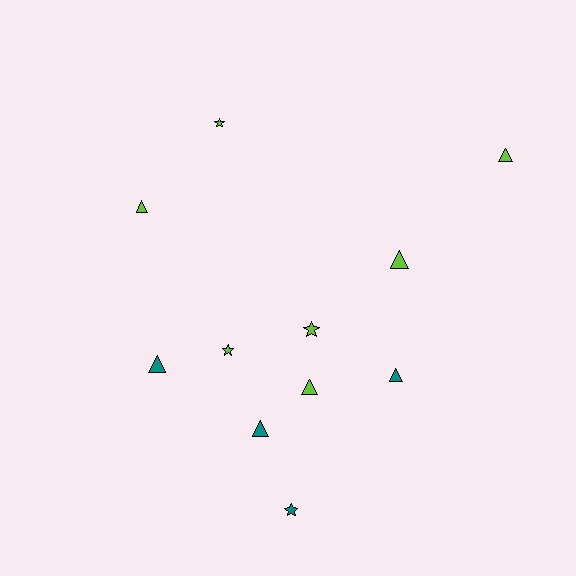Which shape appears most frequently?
Triangle, with 7 objects.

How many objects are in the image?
There are 11 objects.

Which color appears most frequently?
Lime, with 7 objects.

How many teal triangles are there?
There are 3 teal triangles.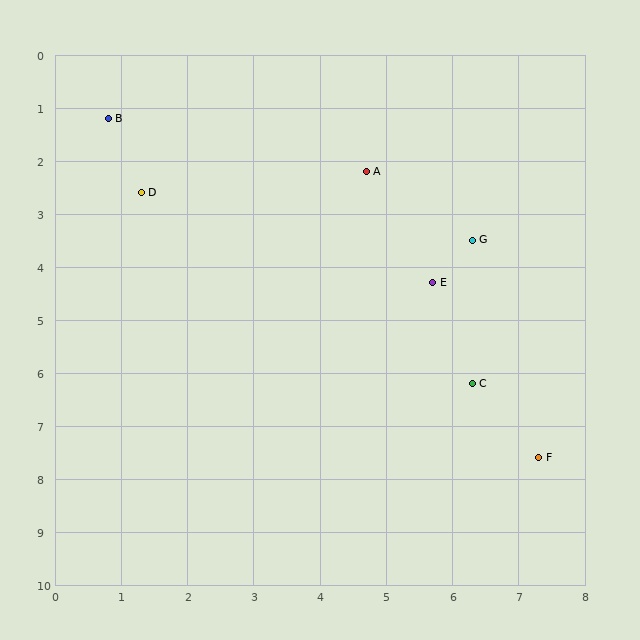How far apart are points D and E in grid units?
Points D and E are about 4.7 grid units apart.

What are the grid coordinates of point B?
Point B is at approximately (0.8, 1.2).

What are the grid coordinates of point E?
Point E is at approximately (5.7, 4.3).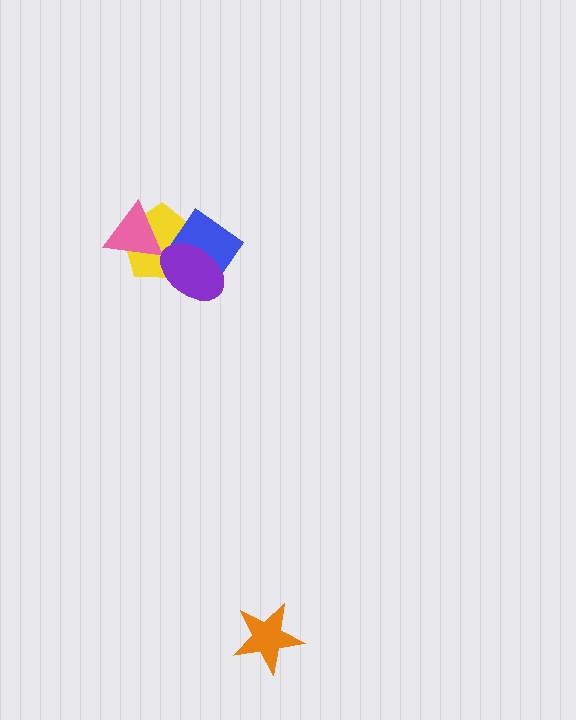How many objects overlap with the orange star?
0 objects overlap with the orange star.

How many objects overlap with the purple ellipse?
2 objects overlap with the purple ellipse.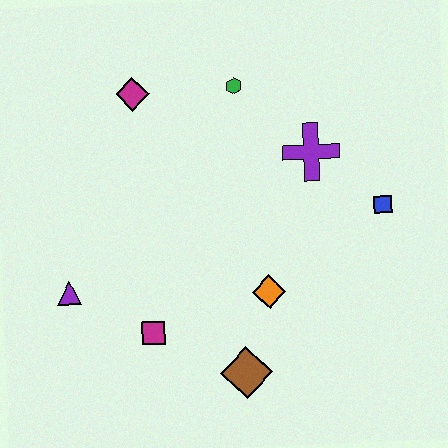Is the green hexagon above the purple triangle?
Yes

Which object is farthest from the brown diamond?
The magenta diamond is farthest from the brown diamond.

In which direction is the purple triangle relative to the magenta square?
The purple triangle is to the left of the magenta square.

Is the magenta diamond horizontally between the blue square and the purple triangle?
Yes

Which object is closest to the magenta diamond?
The green hexagon is closest to the magenta diamond.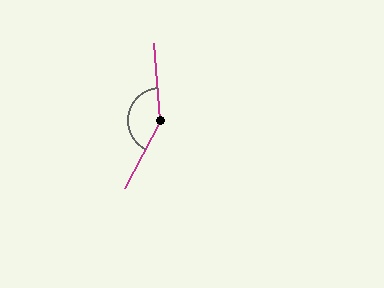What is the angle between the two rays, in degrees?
Approximately 148 degrees.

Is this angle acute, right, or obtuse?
It is obtuse.